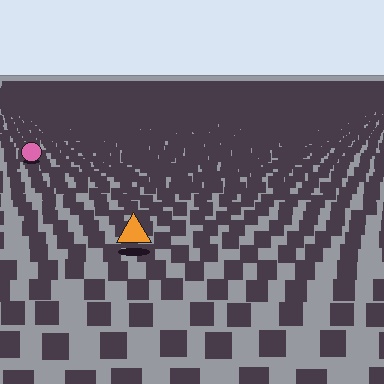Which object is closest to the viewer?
The orange triangle is closest. The texture marks near it are larger and more spread out.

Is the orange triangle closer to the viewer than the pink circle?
Yes. The orange triangle is closer — you can tell from the texture gradient: the ground texture is coarser near it.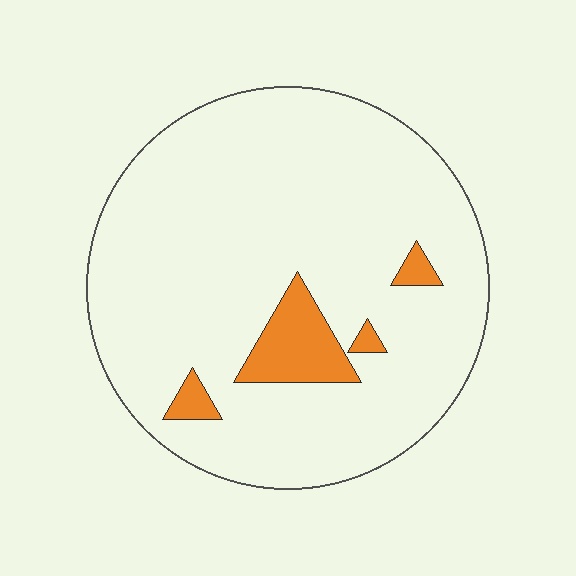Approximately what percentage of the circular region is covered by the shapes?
Approximately 10%.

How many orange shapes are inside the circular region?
4.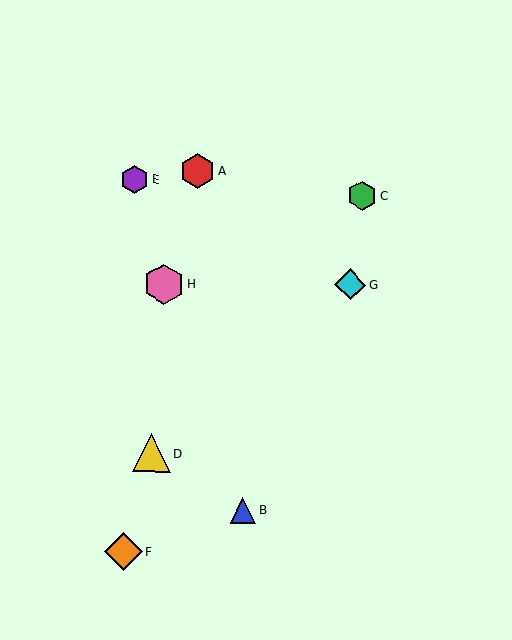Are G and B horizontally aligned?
No, G is at y≈285 and B is at y≈510.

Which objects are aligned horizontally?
Objects G, H are aligned horizontally.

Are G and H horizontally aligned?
Yes, both are at y≈285.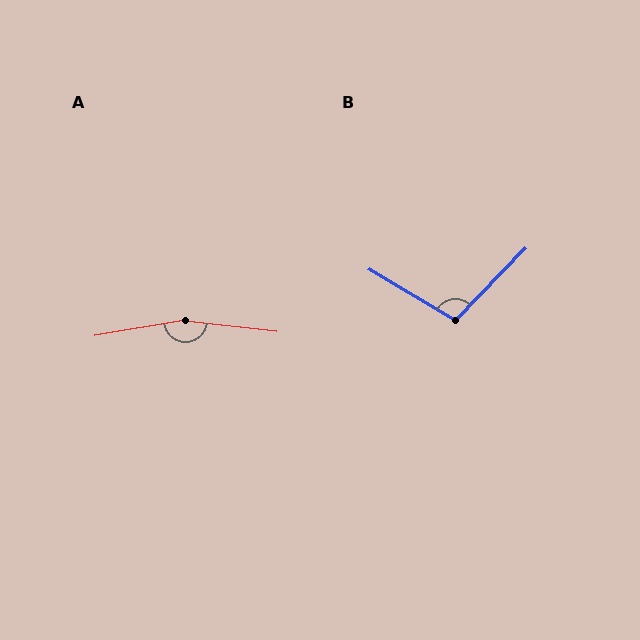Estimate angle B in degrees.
Approximately 103 degrees.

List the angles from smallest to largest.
B (103°), A (164°).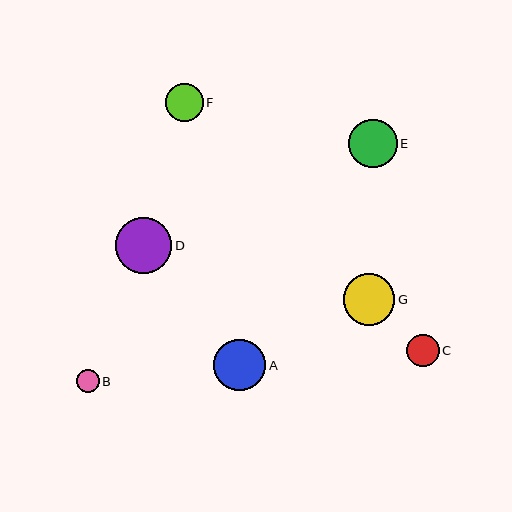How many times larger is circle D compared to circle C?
Circle D is approximately 1.7 times the size of circle C.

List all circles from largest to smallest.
From largest to smallest: D, A, G, E, F, C, B.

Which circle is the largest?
Circle D is the largest with a size of approximately 56 pixels.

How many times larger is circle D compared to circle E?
Circle D is approximately 1.2 times the size of circle E.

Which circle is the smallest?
Circle B is the smallest with a size of approximately 23 pixels.